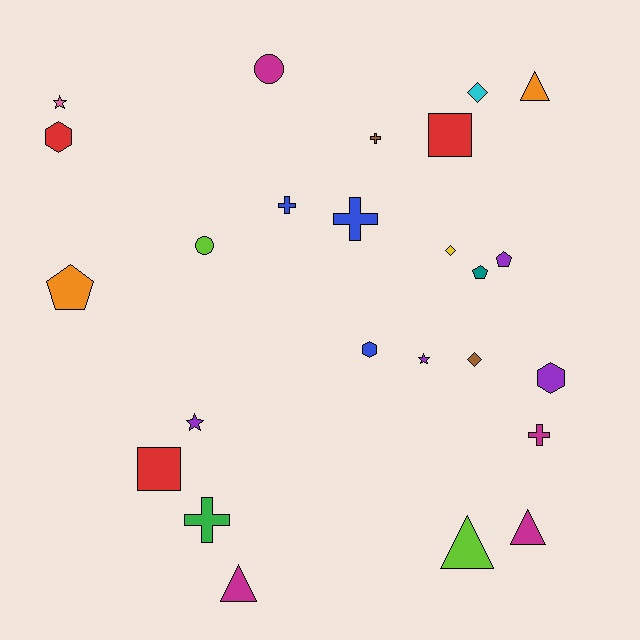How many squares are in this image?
There are 2 squares.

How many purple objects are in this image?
There are 4 purple objects.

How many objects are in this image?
There are 25 objects.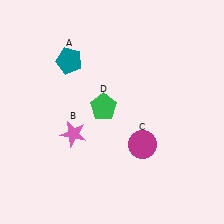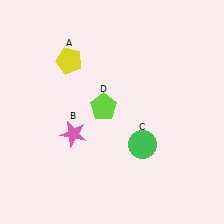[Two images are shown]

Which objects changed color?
A changed from teal to yellow. C changed from magenta to green. D changed from green to lime.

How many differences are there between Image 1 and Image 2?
There are 3 differences between the two images.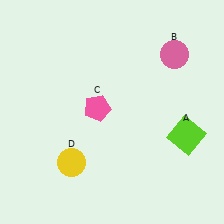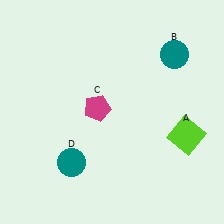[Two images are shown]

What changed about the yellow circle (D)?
In Image 1, D is yellow. In Image 2, it changed to teal.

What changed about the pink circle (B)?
In Image 1, B is pink. In Image 2, it changed to teal.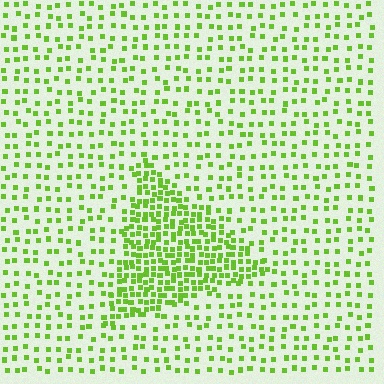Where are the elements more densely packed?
The elements are more densely packed inside the triangle boundary.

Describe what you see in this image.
The image contains small lime elements arranged at two different densities. A triangle-shaped region is visible where the elements are more densely packed than the surrounding area.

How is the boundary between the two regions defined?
The boundary is defined by a change in element density (approximately 2.5x ratio). All elements are the same color, size, and shape.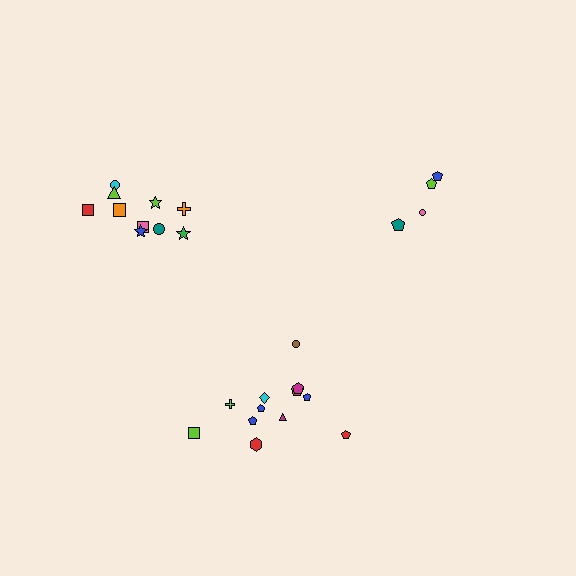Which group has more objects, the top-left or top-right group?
The top-left group.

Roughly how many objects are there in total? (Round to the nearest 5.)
Roughly 25 objects in total.